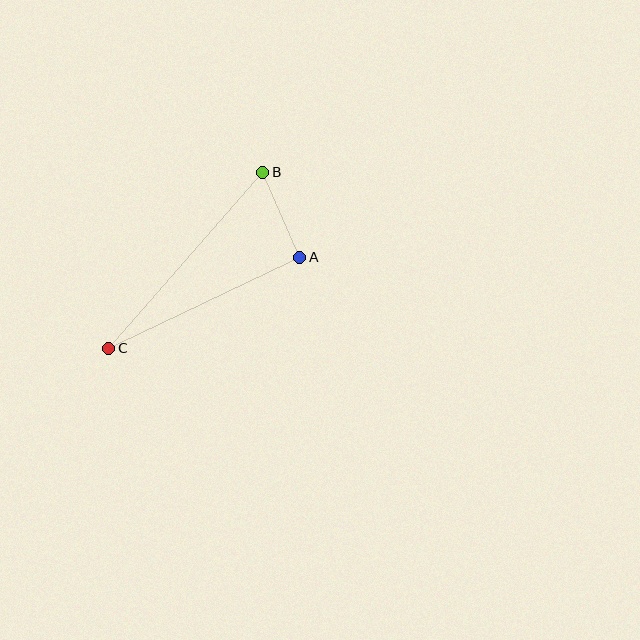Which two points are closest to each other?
Points A and B are closest to each other.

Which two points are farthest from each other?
Points B and C are farthest from each other.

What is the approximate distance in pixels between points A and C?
The distance between A and C is approximately 212 pixels.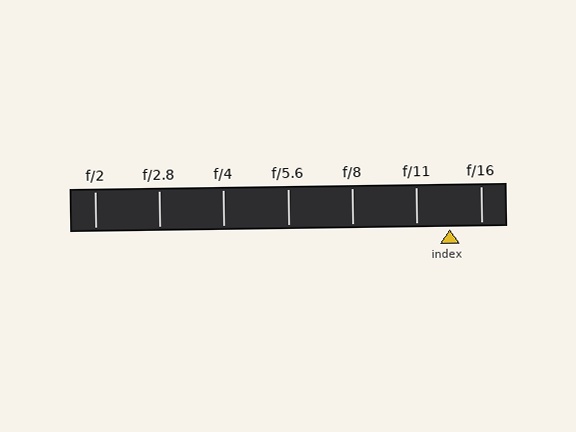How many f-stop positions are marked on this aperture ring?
There are 7 f-stop positions marked.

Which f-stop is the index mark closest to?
The index mark is closest to f/16.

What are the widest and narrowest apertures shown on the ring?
The widest aperture shown is f/2 and the narrowest is f/16.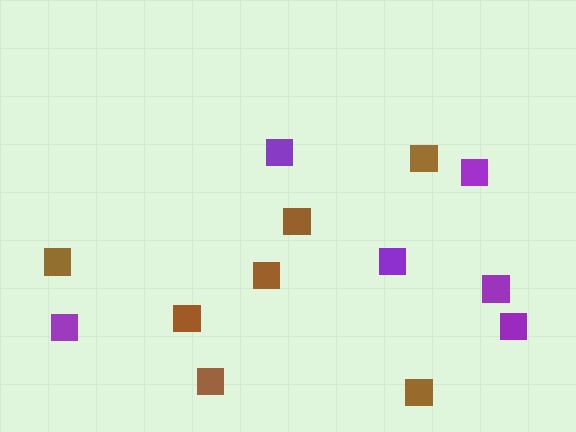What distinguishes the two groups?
There are 2 groups: one group of brown squares (7) and one group of purple squares (6).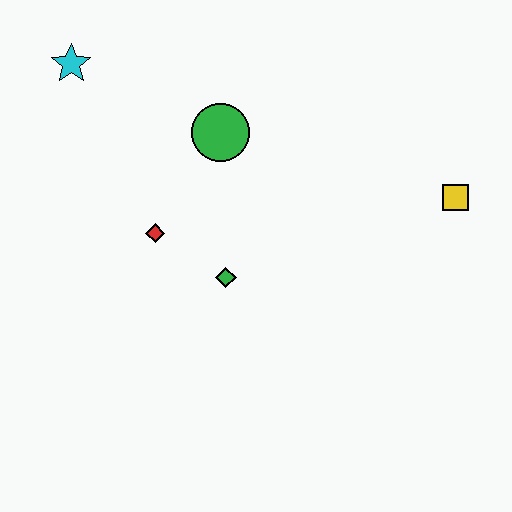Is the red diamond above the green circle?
No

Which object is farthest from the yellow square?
The cyan star is farthest from the yellow square.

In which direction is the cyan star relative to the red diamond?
The cyan star is above the red diamond.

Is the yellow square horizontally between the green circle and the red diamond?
No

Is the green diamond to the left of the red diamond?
No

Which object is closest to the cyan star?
The green circle is closest to the cyan star.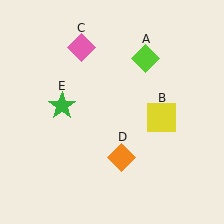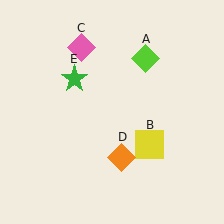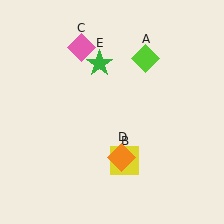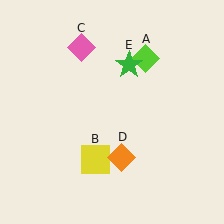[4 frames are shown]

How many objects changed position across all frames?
2 objects changed position: yellow square (object B), green star (object E).